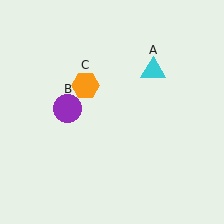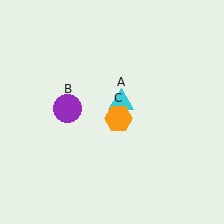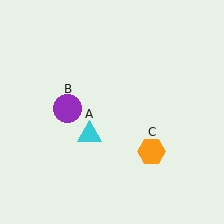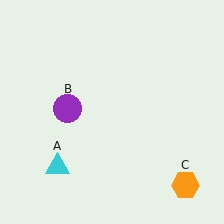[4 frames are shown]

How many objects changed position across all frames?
2 objects changed position: cyan triangle (object A), orange hexagon (object C).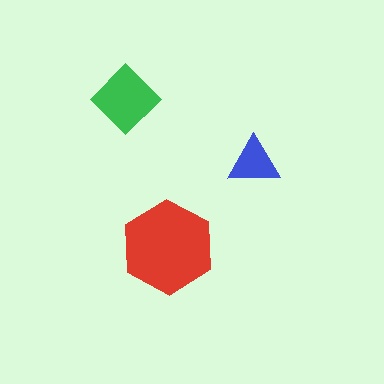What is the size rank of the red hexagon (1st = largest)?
1st.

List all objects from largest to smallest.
The red hexagon, the green diamond, the blue triangle.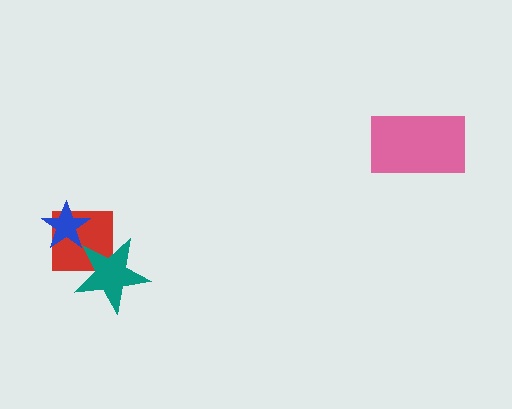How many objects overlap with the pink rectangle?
0 objects overlap with the pink rectangle.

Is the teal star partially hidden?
No, no other shape covers it.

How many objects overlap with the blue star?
1 object overlaps with the blue star.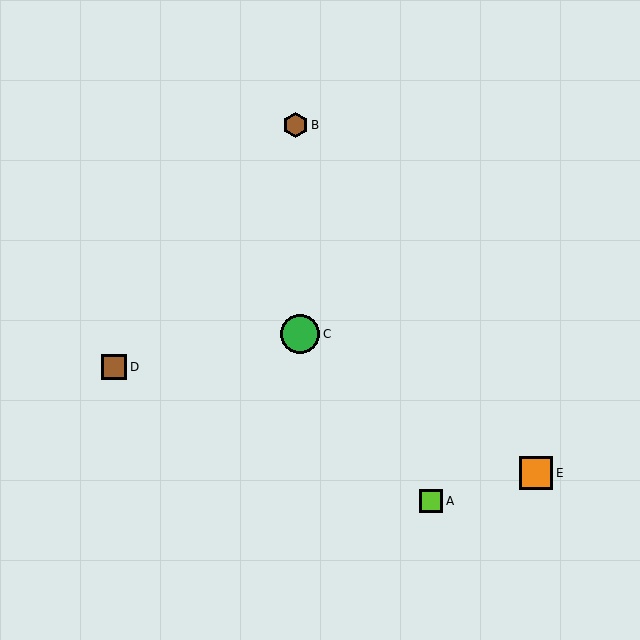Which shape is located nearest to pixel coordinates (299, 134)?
The brown hexagon (labeled B) at (296, 125) is nearest to that location.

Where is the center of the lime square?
The center of the lime square is at (431, 501).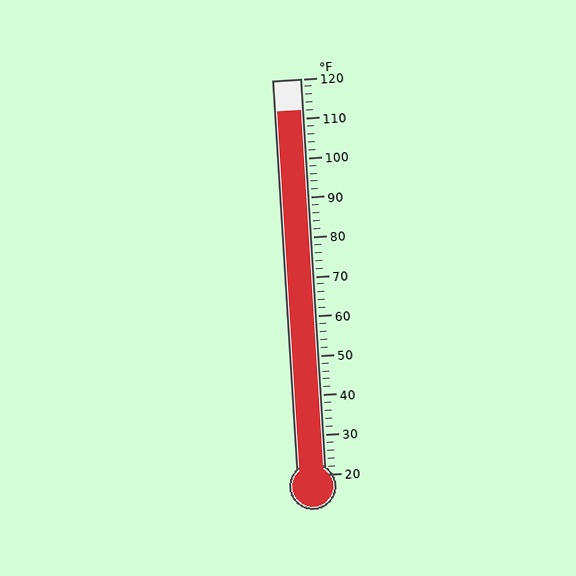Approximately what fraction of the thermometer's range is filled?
The thermometer is filled to approximately 90% of its range.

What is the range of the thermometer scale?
The thermometer scale ranges from 20°F to 120°F.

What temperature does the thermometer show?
The thermometer shows approximately 112°F.